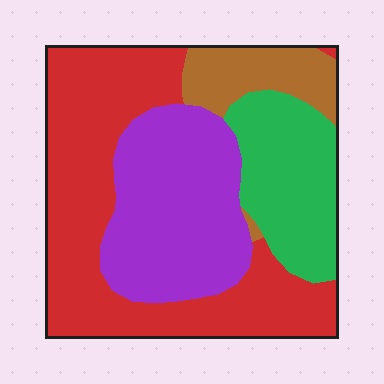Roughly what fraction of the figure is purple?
Purple takes up between a quarter and a half of the figure.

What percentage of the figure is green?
Green covers roughly 20% of the figure.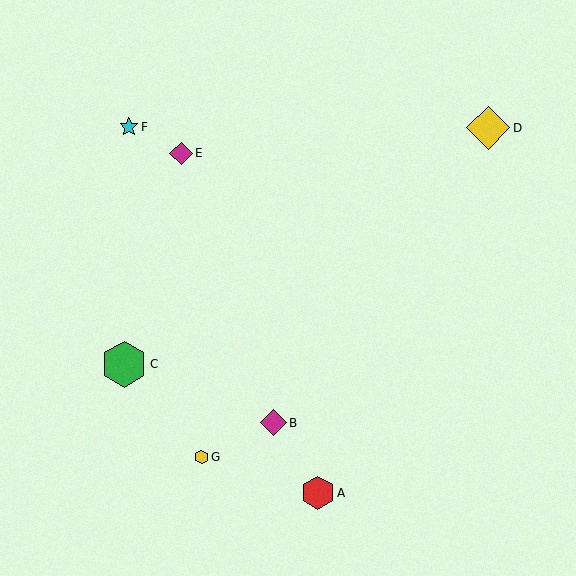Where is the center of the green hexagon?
The center of the green hexagon is at (124, 364).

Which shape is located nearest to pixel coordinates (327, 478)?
The red hexagon (labeled A) at (318, 493) is nearest to that location.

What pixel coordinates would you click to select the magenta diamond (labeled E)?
Click at (181, 153) to select the magenta diamond E.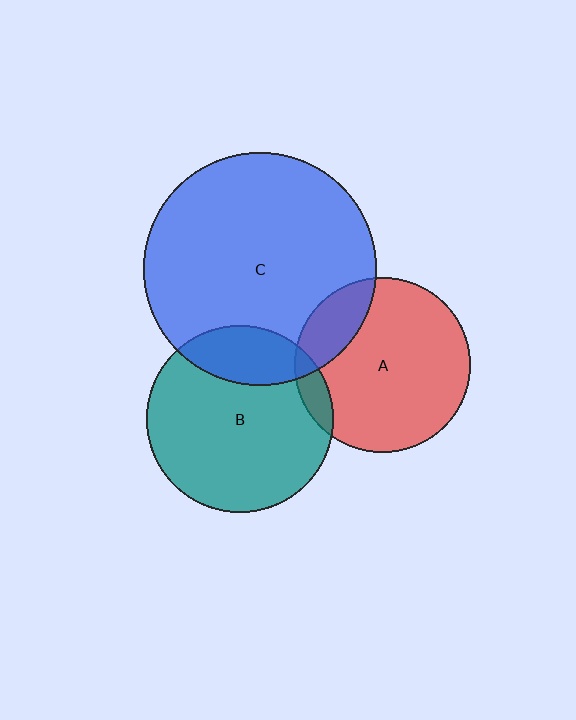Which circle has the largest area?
Circle C (blue).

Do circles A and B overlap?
Yes.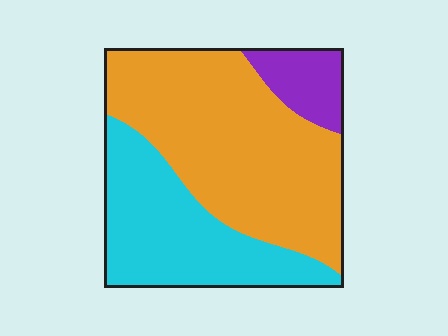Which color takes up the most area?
Orange, at roughly 55%.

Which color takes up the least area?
Purple, at roughly 10%.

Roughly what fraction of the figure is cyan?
Cyan covers 34% of the figure.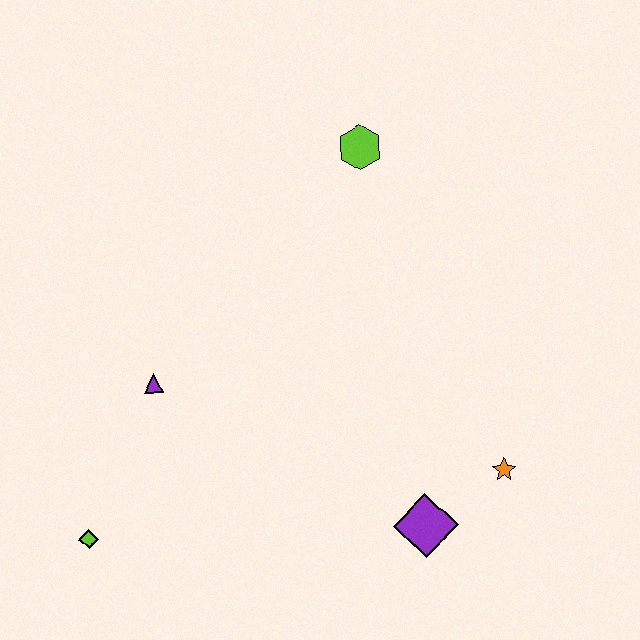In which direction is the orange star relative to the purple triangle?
The orange star is to the right of the purple triangle.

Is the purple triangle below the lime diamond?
No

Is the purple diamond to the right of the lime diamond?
Yes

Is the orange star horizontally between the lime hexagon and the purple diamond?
No